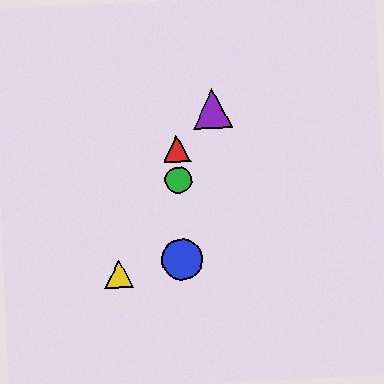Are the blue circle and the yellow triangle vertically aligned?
No, the blue circle is at x≈182 and the yellow triangle is at x≈119.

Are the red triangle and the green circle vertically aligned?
Yes, both are at x≈177.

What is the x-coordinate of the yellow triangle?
The yellow triangle is at x≈119.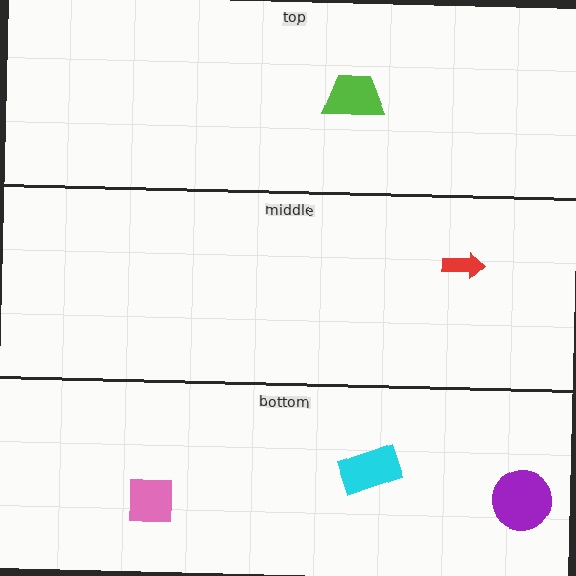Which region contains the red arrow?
The middle region.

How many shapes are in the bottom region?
3.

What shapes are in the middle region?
The red arrow.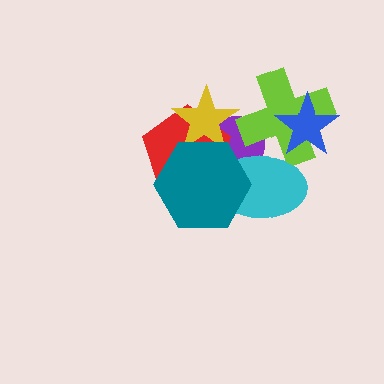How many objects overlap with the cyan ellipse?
4 objects overlap with the cyan ellipse.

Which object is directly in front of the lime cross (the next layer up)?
The blue star is directly in front of the lime cross.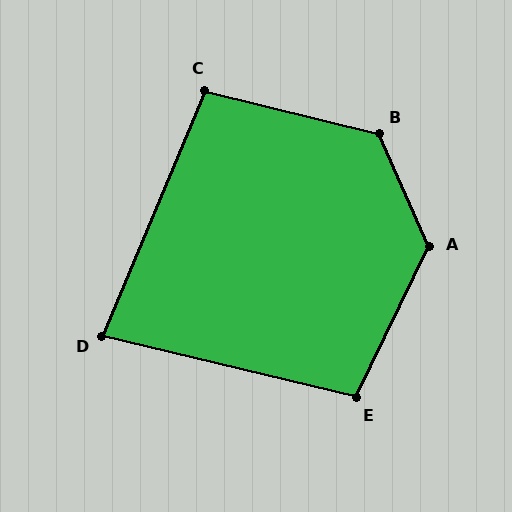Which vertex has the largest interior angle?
A, at approximately 130 degrees.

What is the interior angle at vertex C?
Approximately 99 degrees (obtuse).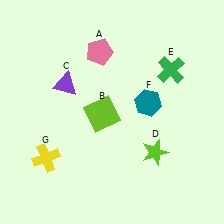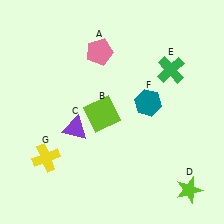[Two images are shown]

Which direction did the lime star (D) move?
The lime star (D) moved down.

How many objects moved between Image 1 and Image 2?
2 objects moved between the two images.